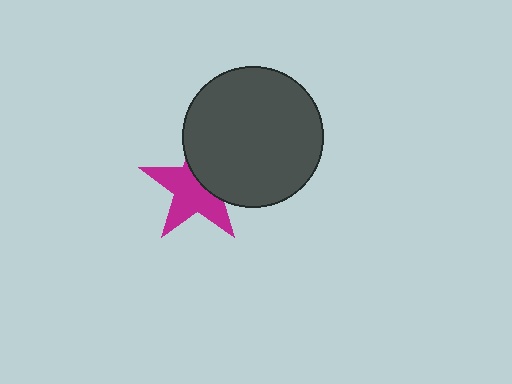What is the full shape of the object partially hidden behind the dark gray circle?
The partially hidden object is a magenta star.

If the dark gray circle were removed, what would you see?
You would see the complete magenta star.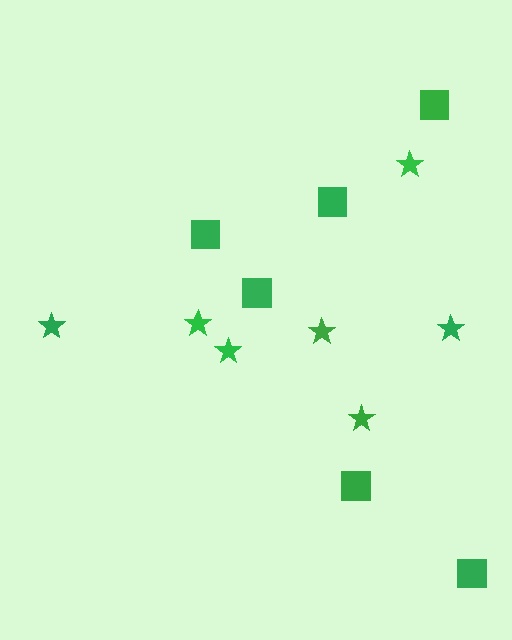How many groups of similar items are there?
There are 2 groups: one group of squares (6) and one group of stars (7).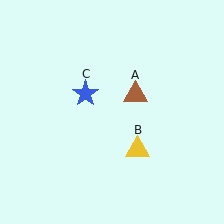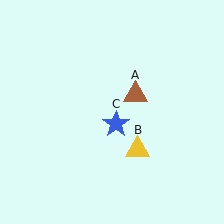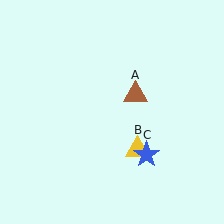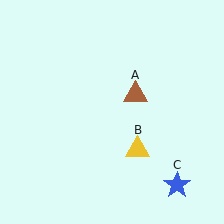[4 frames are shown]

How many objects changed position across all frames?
1 object changed position: blue star (object C).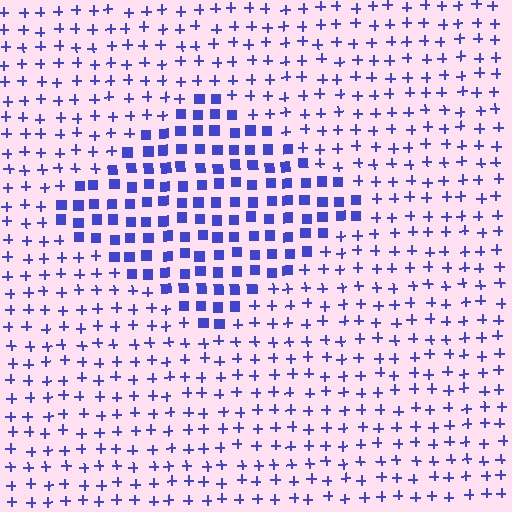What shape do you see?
I see a diamond.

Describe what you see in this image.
The image is filled with small blue elements arranged in a uniform grid. A diamond-shaped region contains squares, while the surrounding area contains plus signs. The boundary is defined purely by the change in element shape.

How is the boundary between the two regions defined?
The boundary is defined by a change in element shape: squares inside vs. plus signs outside. All elements share the same color and spacing.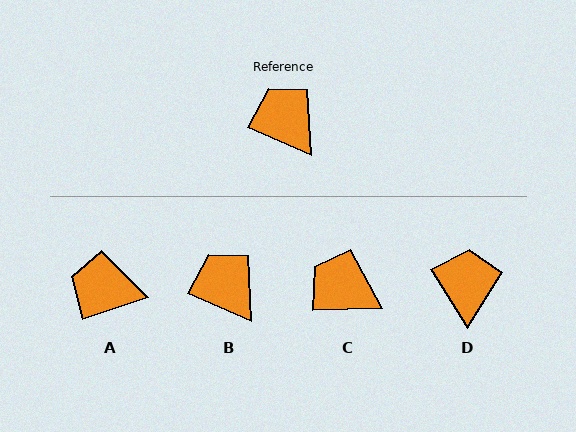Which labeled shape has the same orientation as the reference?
B.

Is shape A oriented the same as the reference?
No, it is off by about 42 degrees.